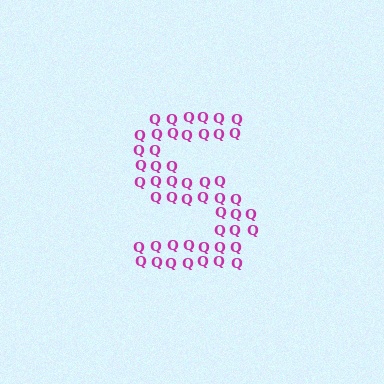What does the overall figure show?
The overall figure shows the letter S.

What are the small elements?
The small elements are letter Q's.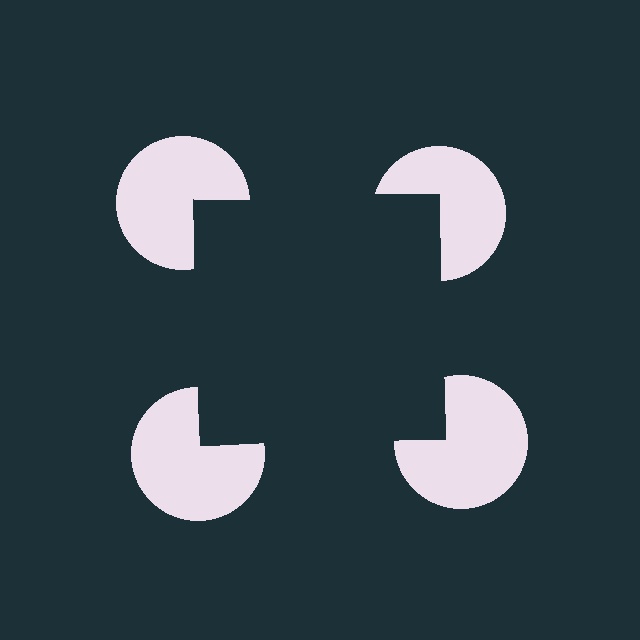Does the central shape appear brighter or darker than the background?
It typically appears slightly darker than the background, even though no actual brightness change is drawn.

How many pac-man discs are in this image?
There are 4 — one at each vertex of the illusory square.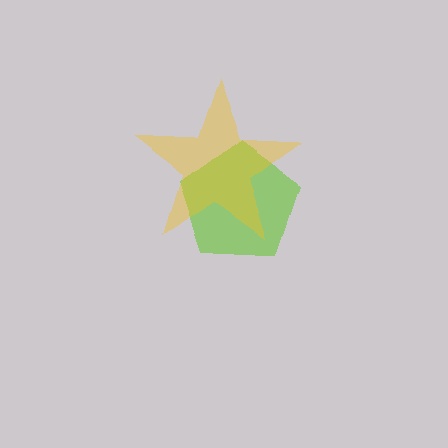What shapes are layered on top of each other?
The layered shapes are: a lime pentagon, a yellow star.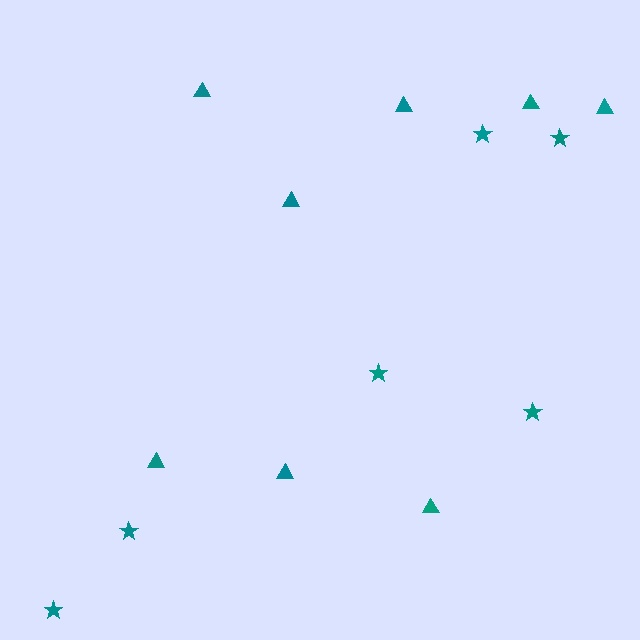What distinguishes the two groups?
There are 2 groups: one group of triangles (8) and one group of stars (6).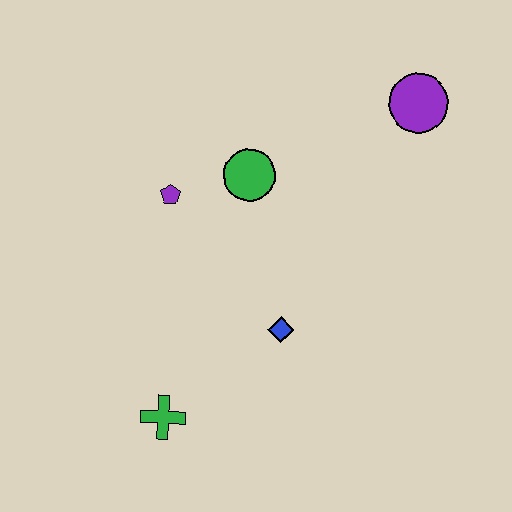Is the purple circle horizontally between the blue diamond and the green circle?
No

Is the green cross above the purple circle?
No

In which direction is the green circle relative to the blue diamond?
The green circle is above the blue diamond.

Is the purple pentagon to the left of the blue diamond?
Yes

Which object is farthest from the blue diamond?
The purple circle is farthest from the blue diamond.